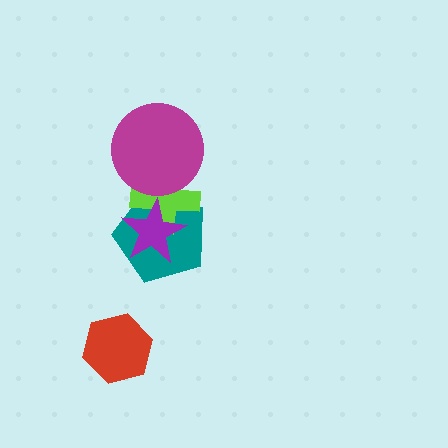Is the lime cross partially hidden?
Yes, it is partially covered by another shape.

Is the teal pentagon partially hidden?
Yes, it is partially covered by another shape.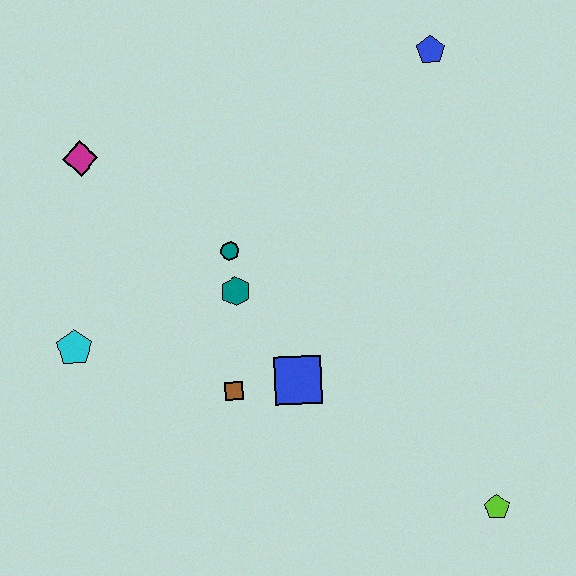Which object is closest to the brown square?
The blue square is closest to the brown square.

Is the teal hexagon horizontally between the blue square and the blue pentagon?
No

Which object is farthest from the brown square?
The blue pentagon is farthest from the brown square.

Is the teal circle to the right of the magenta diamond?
Yes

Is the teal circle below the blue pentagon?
Yes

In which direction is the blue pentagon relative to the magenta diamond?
The blue pentagon is to the right of the magenta diamond.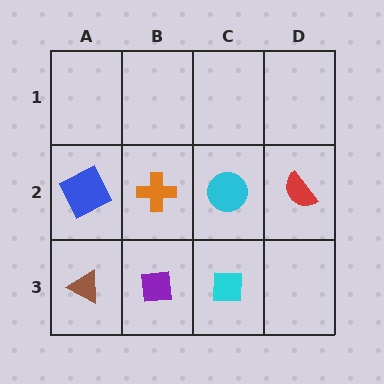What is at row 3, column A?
A brown triangle.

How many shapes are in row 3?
3 shapes.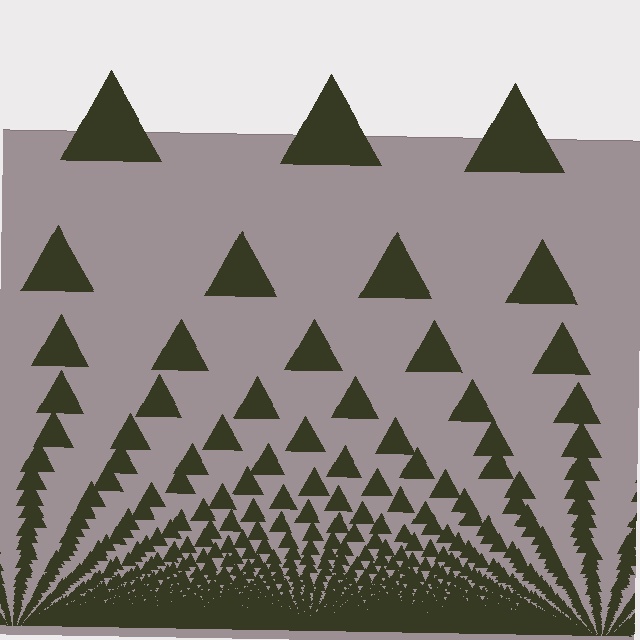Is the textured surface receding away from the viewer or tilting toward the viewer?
The surface appears to tilt toward the viewer. Texture elements get larger and sparser toward the top.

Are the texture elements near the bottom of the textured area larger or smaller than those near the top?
Smaller. The gradient is inverted — elements near the bottom are smaller and denser.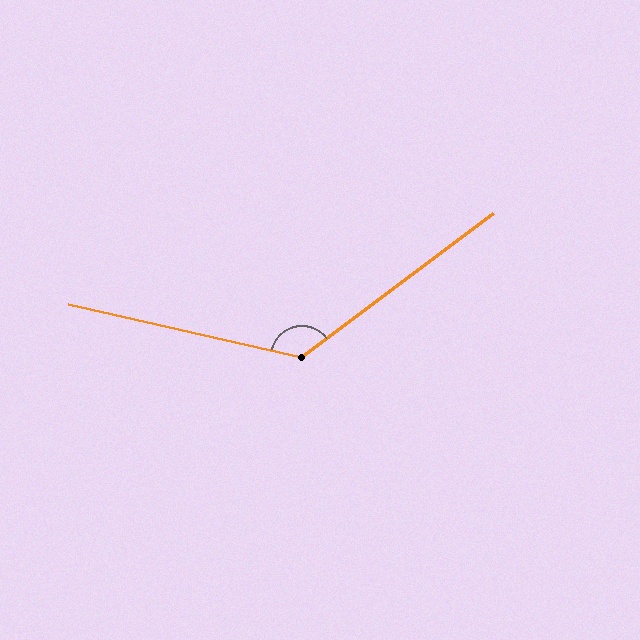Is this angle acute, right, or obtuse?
It is obtuse.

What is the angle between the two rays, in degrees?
Approximately 130 degrees.